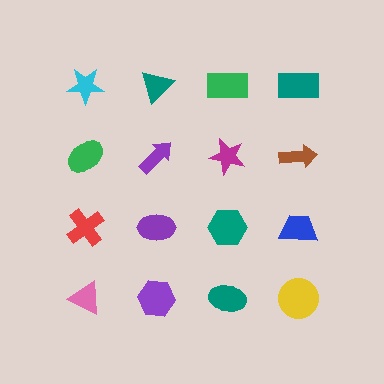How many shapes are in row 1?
4 shapes.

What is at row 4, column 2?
A purple hexagon.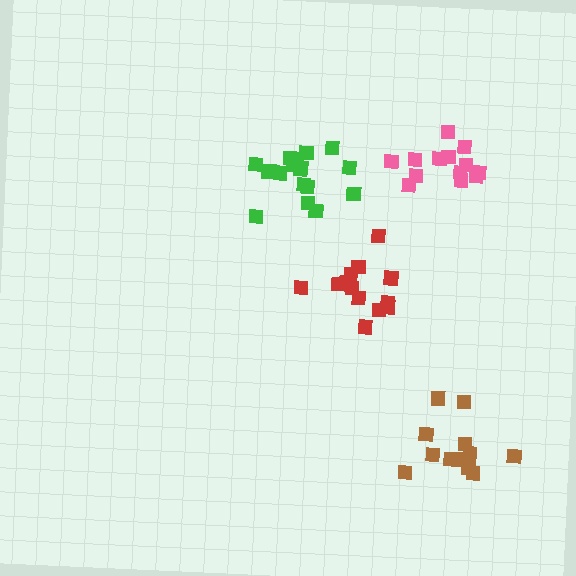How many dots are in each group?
Group 1: 13 dots, Group 2: 18 dots, Group 3: 12 dots, Group 4: 14 dots (57 total).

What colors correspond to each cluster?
The clusters are colored: pink, green, brown, red.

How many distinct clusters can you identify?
There are 4 distinct clusters.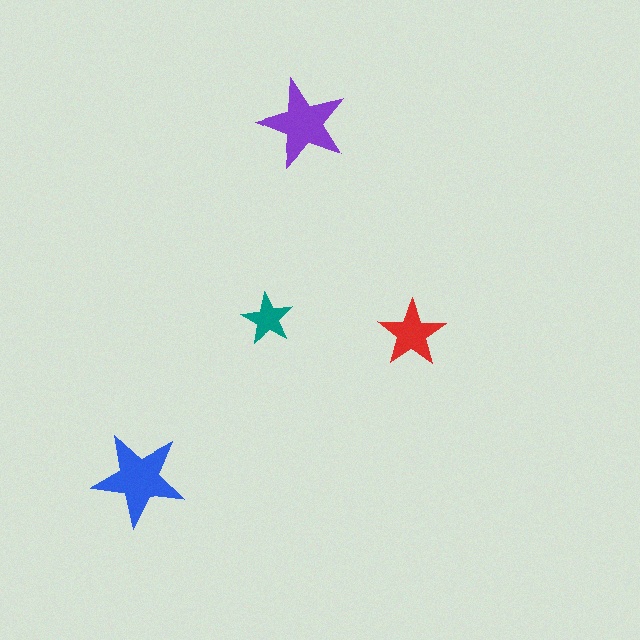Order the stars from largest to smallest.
the blue one, the purple one, the red one, the teal one.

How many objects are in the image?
There are 4 objects in the image.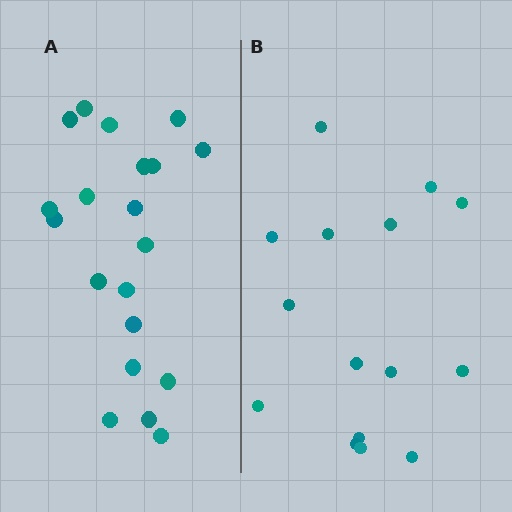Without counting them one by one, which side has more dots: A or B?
Region A (the left region) has more dots.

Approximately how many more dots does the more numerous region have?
Region A has about 5 more dots than region B.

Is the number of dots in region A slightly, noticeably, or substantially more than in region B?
Region A has noticeably more, but not dramatically so. The ratio is roughly 1.3 to 1.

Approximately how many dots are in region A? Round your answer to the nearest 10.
About 20 dots.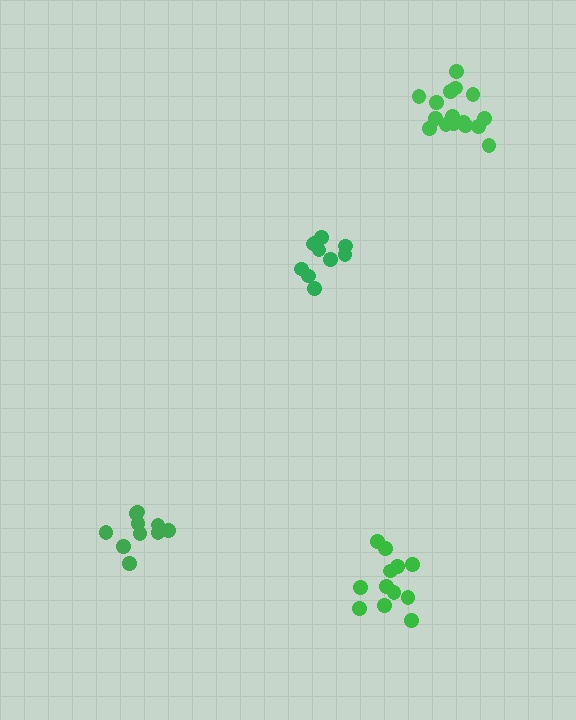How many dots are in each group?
Group 1: 16 dots, Group 2: 10 dots, Group 3: 10 dots, Group 4: 12 dots (48 total).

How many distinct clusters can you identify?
There are 4 distinct clusters.